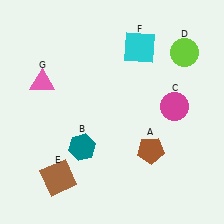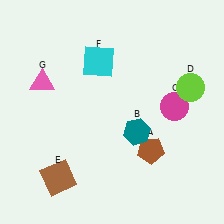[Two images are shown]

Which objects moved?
The objects that moved are: the teal hexagon (B), the lime circle (D), the cyan square (F).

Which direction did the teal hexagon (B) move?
The teal hexagon (B) moved right.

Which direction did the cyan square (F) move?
The cyan square (F) moved left.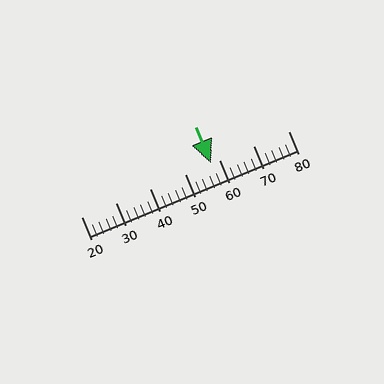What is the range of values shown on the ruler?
The ruler shows values from 20 to 80.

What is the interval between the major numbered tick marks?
The major tick marks are spaced 10 units apart.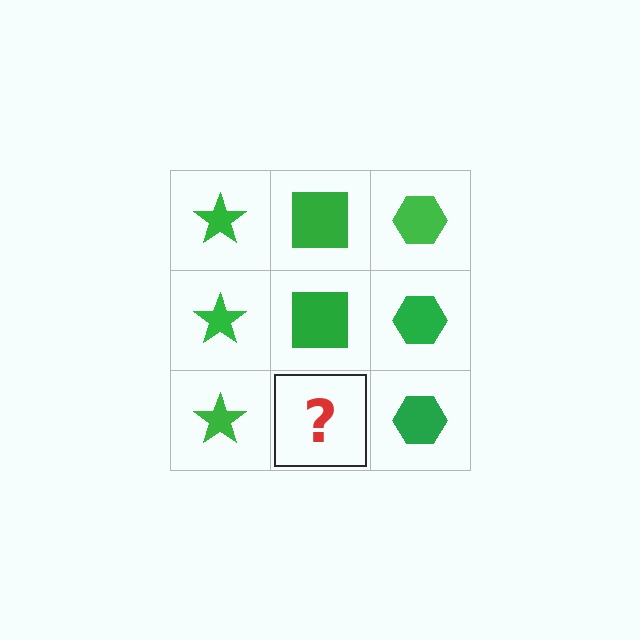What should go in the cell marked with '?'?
The missing cell should contain a green square.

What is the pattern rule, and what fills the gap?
The rule is that each column has a consistent shape. The gap should be filled with a green square.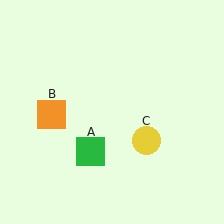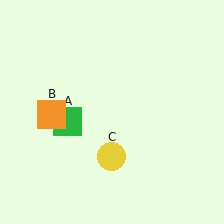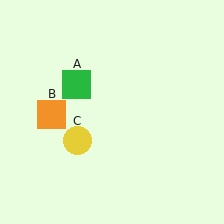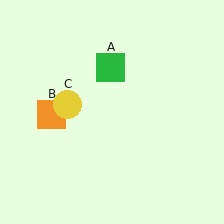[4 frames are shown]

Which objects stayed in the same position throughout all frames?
Orange square (object B) remained stationary.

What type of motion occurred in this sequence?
The green square (object A), yellow circle (object C) rotated clockwise around the center of the scene.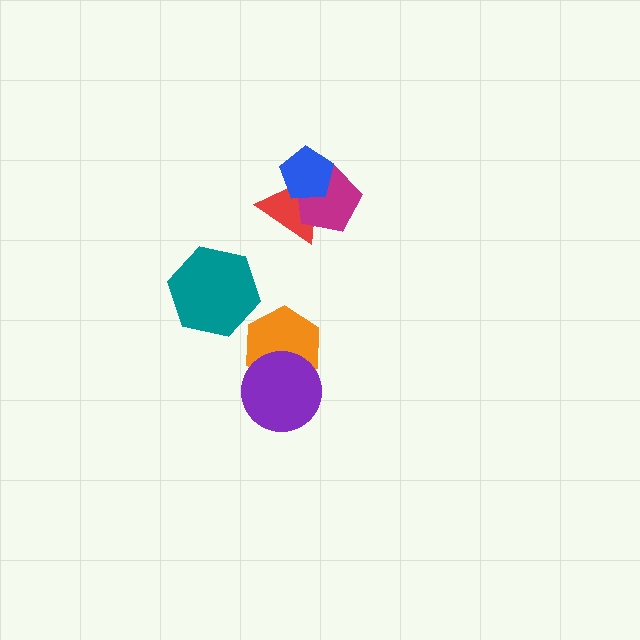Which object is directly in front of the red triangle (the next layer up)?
The magenta pentagon is directly in front of the red triangle.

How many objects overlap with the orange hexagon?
1 object overlaps with the orange hexagon.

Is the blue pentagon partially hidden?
No, no other shape covers it.